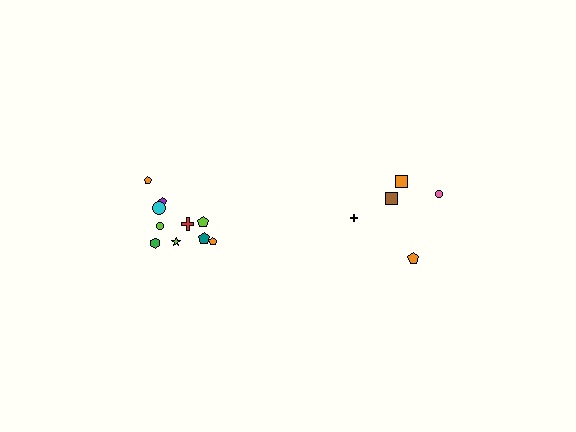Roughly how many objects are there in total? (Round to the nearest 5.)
Roughly 15 objects in total.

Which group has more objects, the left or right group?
The left group.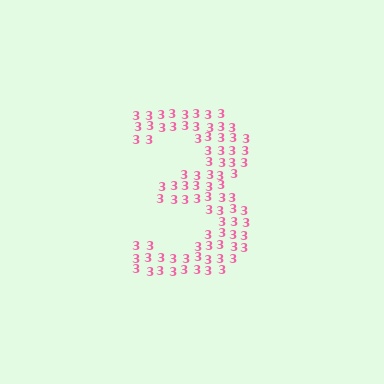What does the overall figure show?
The overall figure shows the digit 3.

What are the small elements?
The small elements are digit 3's.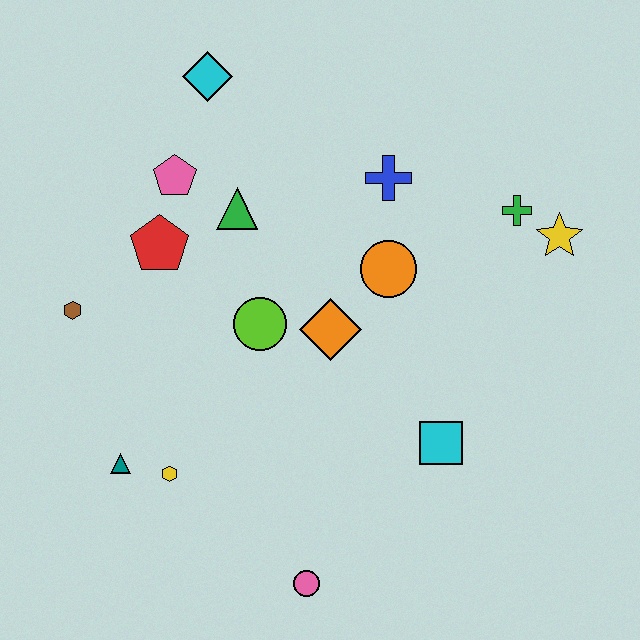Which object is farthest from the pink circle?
The cyan diamond is farthest from the pink circle.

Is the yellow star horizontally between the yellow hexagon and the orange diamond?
No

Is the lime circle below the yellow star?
Yes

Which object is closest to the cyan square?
The orange diamond is closest to the cyan square.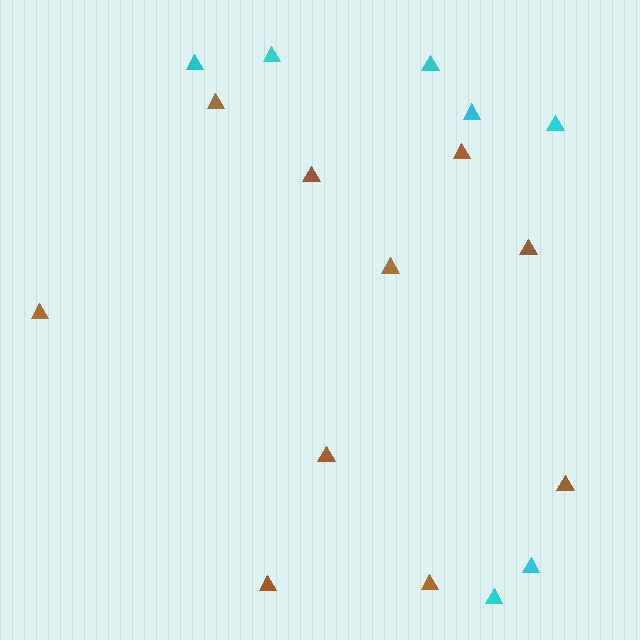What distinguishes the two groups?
There are 2 groups: one group of cyan triangles (7) and one group of brown triangles (10).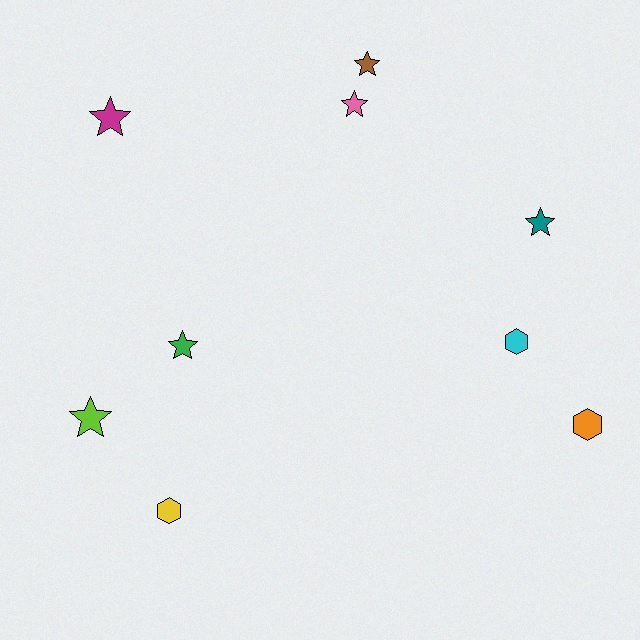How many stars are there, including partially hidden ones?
There are 6 stars.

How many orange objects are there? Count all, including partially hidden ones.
There is 1 orange object.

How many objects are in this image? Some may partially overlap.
There are 9 objects.